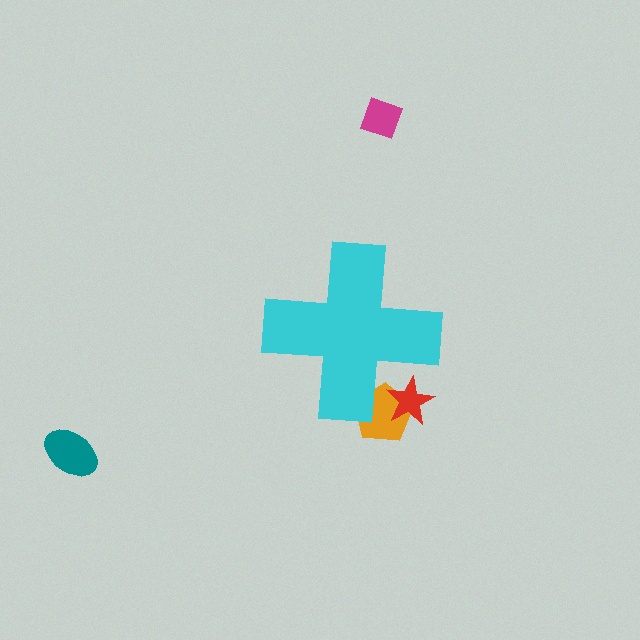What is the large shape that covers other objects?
A cyan cross.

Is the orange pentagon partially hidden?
Yes, the orange pentagon is partially hidden behind the cyan cross.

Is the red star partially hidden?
Yes, the red star is partially hidden behind the cyan cross.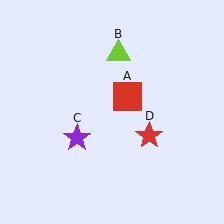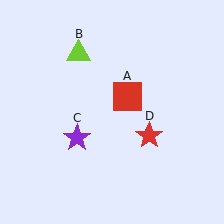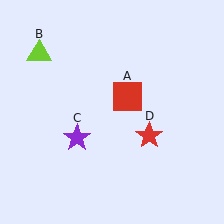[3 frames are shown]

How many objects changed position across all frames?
1 object changed position: lime triangle (object B).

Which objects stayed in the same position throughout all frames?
Red square (object A) and purple star (object C) and red star (object D) remained stationary.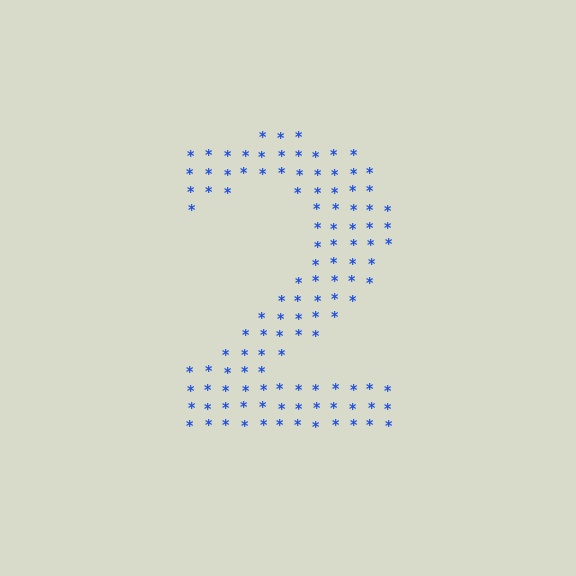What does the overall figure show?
The overall figure shows the digit 2.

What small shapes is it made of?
It is made of small asterisks.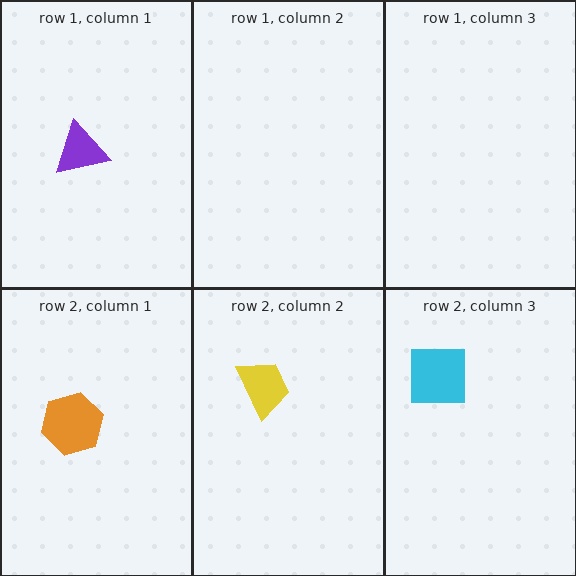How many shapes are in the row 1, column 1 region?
1.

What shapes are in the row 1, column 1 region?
The purple triangle.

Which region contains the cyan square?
The row 2, column 3 region.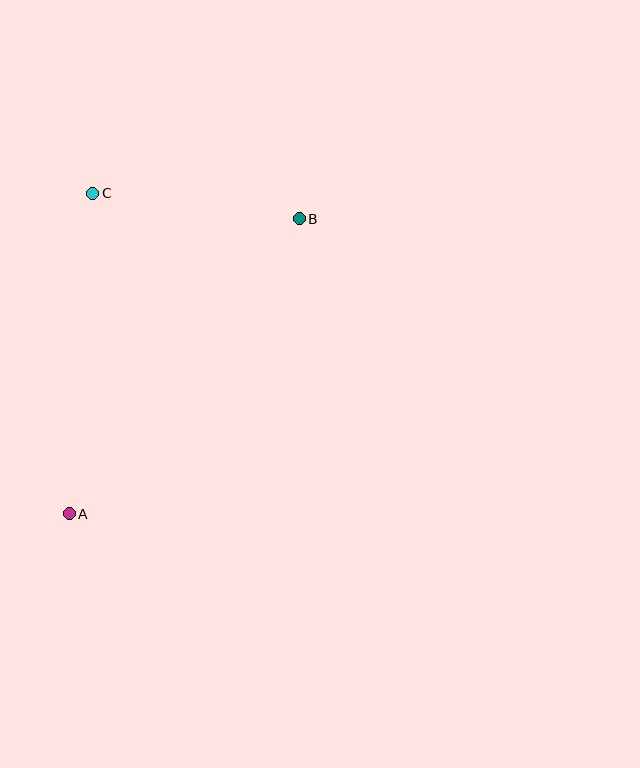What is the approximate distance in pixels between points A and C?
The distance between A and C is approximately 321 pixels.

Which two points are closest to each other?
Points B and C are closest to each other.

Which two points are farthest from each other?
Points A and B are farthest from each other.